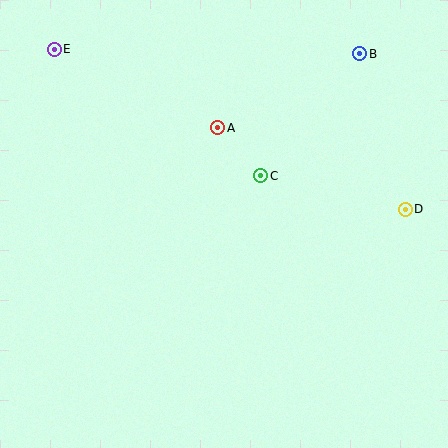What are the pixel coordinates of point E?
Point E is at (54, 49).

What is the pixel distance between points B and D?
The distance between B and D is 162 pixels.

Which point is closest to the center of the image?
Point C at (261, 176) is closest to the center.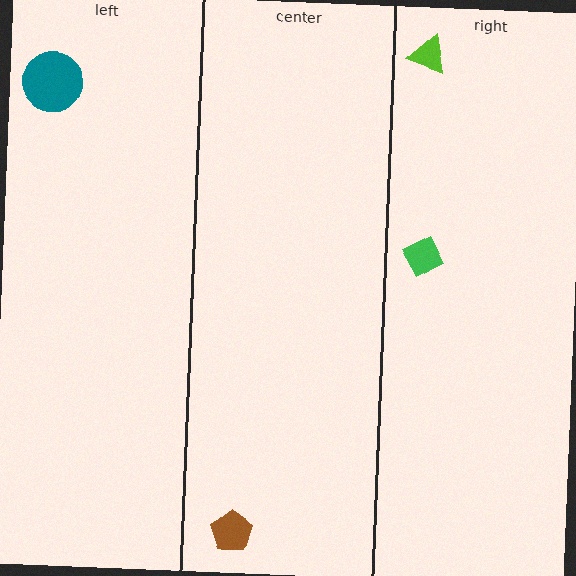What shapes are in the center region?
The brown pentagon.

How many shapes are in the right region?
2.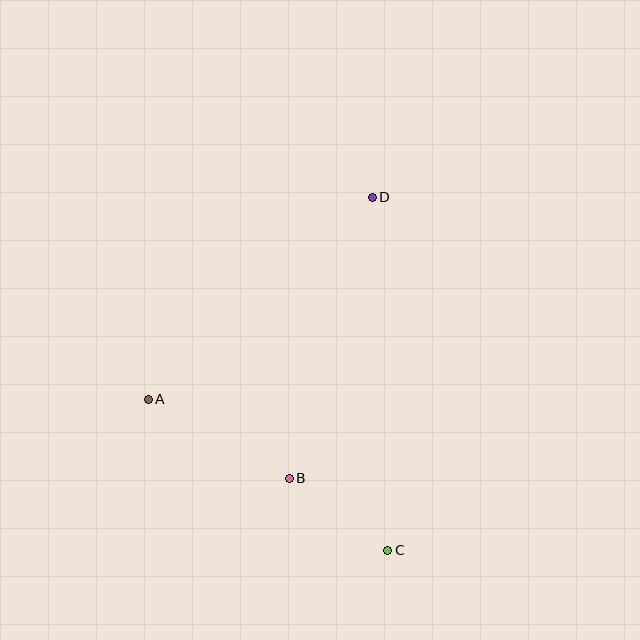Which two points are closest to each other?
Points B and C are closest to each other.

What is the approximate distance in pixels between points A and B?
The distance between A and B is approximately 162 pixels.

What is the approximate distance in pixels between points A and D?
The distance between A and D is approximately 301 pixels.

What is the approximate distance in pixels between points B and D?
The distance between B and D is approximately 293 pixels.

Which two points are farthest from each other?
Points C and D are farthest from each other.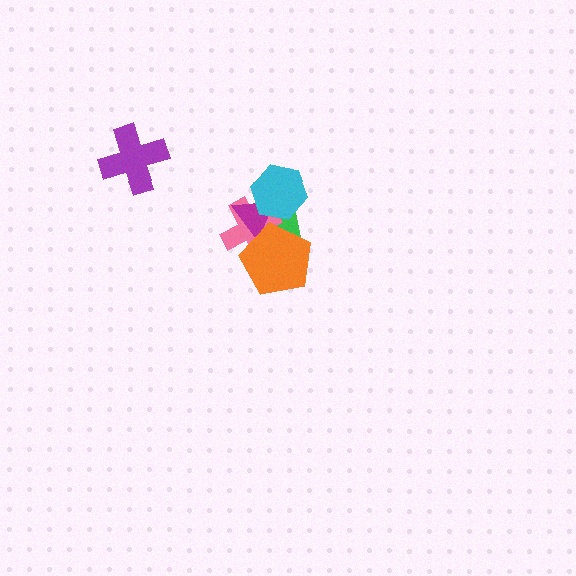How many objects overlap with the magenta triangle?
4 objects overlap with the magenta triangle.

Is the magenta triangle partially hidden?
Yes, it is partially covered by another shape.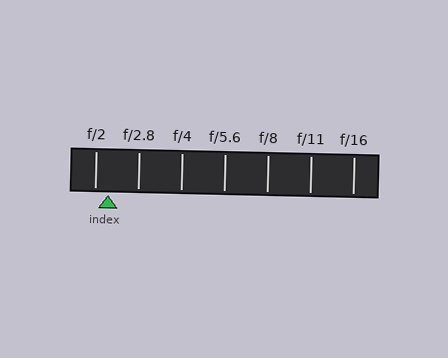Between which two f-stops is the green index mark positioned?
The index mark is between f/2 and f/2.8.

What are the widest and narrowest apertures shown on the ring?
The widest aperture shown is f/2 and the narrowest is f/16.